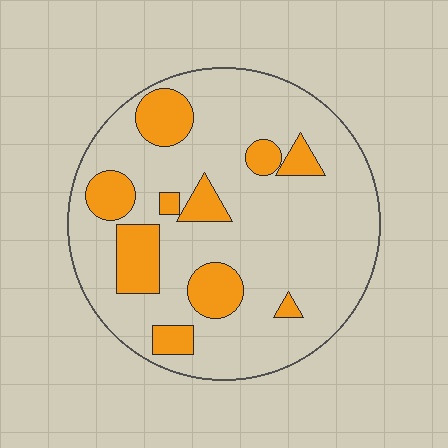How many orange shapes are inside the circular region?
10.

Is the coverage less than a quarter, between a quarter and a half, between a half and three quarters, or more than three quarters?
Less than a quarter.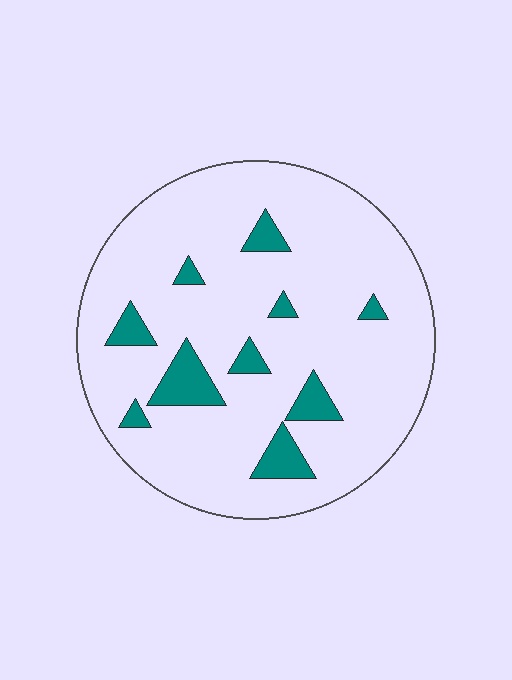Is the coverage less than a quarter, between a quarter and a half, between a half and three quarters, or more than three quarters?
Less than a quarter.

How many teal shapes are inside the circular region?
10.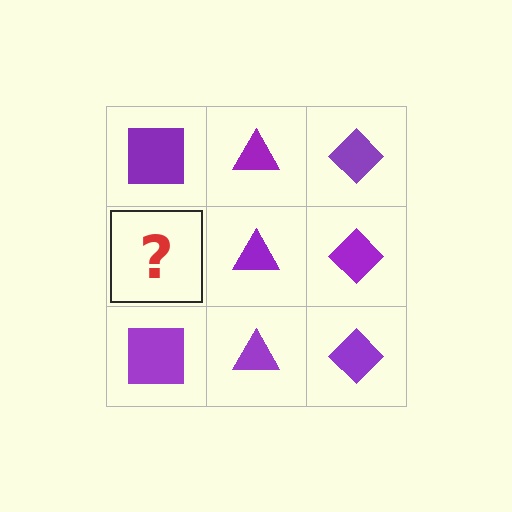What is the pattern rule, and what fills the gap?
The rule is that each column has a consistent shape. The gap should be filled with a purple square.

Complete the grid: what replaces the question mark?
The question mark should be replaced with a purple square.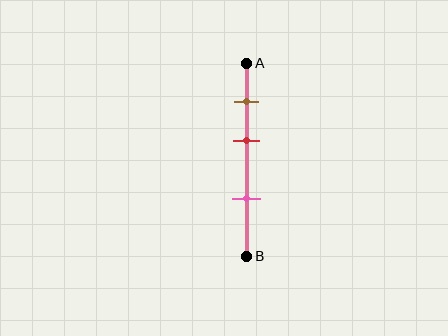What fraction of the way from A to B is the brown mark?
The brown mark is approximately 20% (0.2) of the way from A to B.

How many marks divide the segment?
There are 3 marks dividing the segment.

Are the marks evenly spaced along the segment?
Yes, the marks are approximately evenly spaced.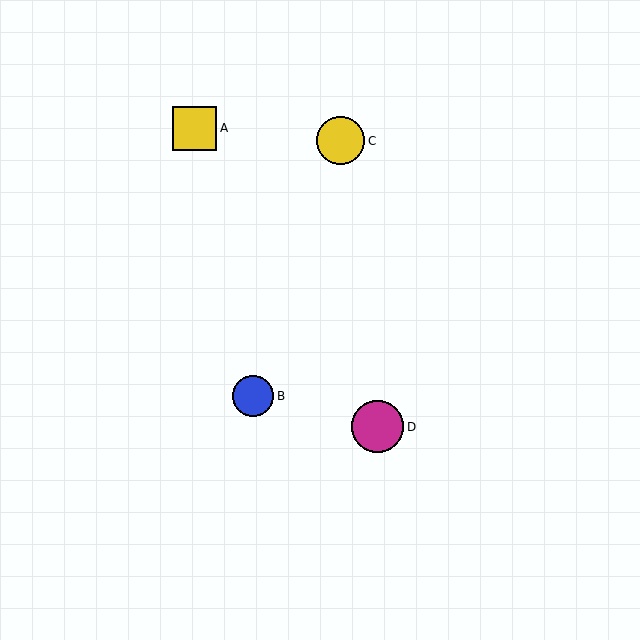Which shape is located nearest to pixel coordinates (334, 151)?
The yellow circle (labeled C) at (341, 141) is nearest to that location.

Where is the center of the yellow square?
The center of the yellow square is at (195, 128).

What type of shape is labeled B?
Shape B is a blue circle.